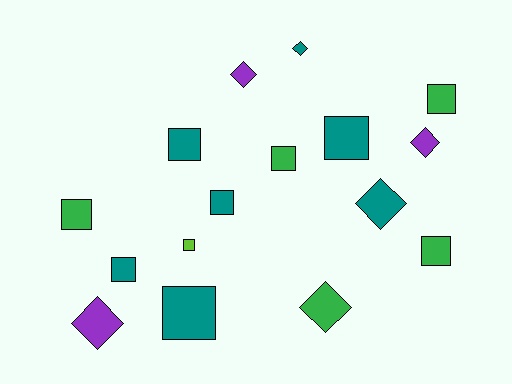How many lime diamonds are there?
There are no lime diamonds.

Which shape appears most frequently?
Square, with 10 objects.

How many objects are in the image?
There are 16 objects.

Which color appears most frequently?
Teal, with 7 objects.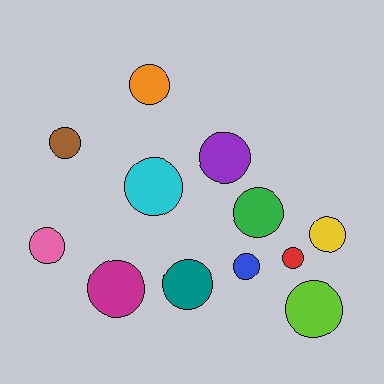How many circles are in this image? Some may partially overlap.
There are 12 circles.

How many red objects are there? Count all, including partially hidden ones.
There is 1 red object.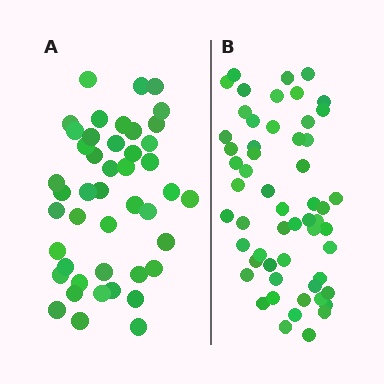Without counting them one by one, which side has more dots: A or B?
Region B (the right region) has more dots.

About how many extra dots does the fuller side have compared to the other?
Region B has roughly 12 or so more dots than region A.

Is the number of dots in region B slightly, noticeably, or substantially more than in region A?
Region B has only slightly more — the two regions are fairly close. The ratio is roughly 1.2 to 1.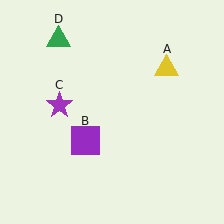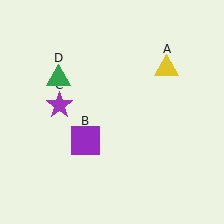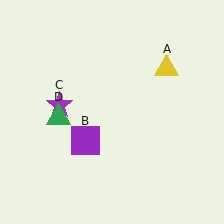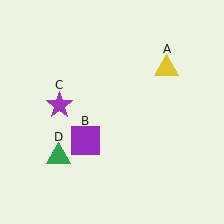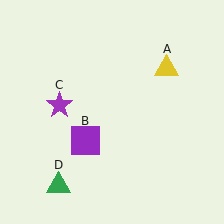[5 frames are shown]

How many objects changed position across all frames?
1 object changed position: green triangle (object D).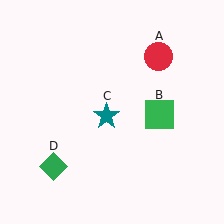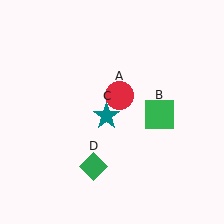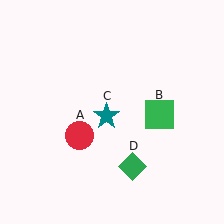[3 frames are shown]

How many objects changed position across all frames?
2 objects changed position: red circle (object A), green diamond (object D).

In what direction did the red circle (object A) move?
The red circle (object A) moved down and to the left.